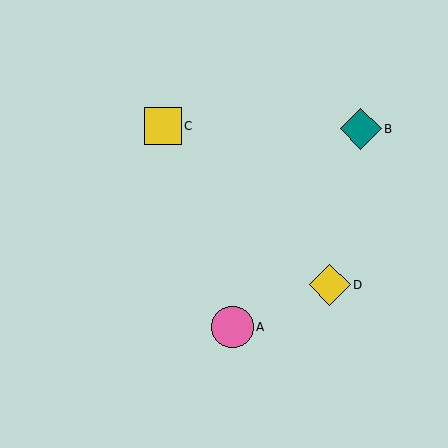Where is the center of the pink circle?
The center of the pink circle is at (232, 327).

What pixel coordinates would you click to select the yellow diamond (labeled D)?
Click at (330, 285) to select the yellow diamond D.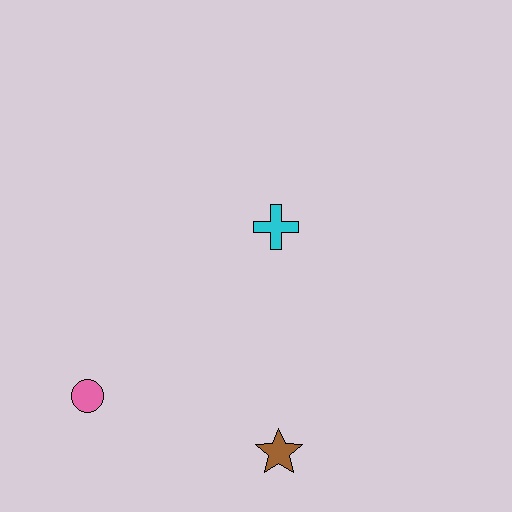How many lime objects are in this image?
There are no lime objects.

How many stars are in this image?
There is 1 star.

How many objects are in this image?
There are 3 objects.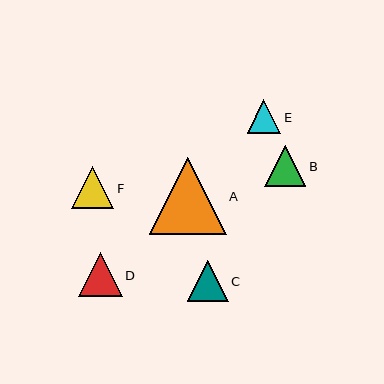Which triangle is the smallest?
Triangle E is the smallest with a size of approximately 34 pixels.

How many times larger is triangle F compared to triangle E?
Triangle F is approximately 1.3 times the size of triangle E.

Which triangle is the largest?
Triangle A is the largest with a size of approximately 77 pixels.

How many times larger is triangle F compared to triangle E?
Triangle F is approximately 1.3 times the size of triangle E.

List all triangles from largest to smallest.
From largest to smallest: A, D, F, B, C, E.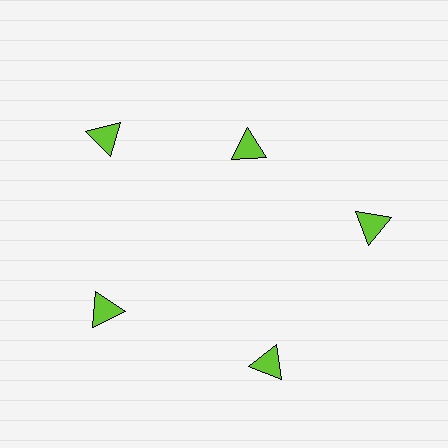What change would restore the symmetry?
The symmetry would be restored by moving it outward, back onto the ring so that all 5 triangles sit at equal angles and equal distance from the center.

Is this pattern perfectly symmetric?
No. The 5 lime triangles are arranged in a ring, but one element near the 1 o'clock position is pulled inward toward the center, breaking the 5-fold rotational symmetry.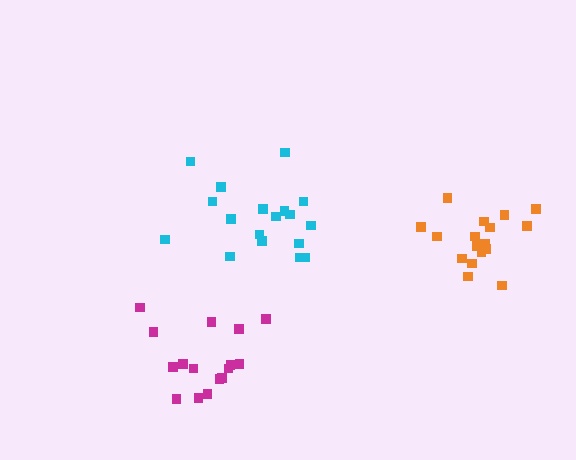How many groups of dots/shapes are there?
There are 3 groups.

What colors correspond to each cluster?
The clusters are colored: cyan, orange, magenta.